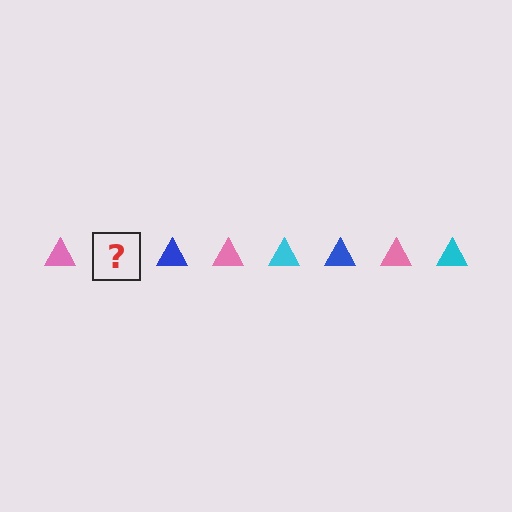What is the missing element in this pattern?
The missing element is a cyan triangle.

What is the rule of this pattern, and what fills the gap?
The rule is that the pattern cycles through pink, cyan, blue triangles. The gap should be filled with a cyan triangle.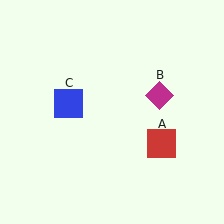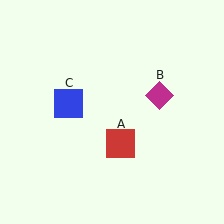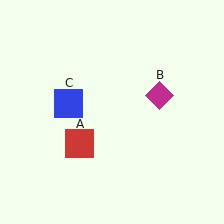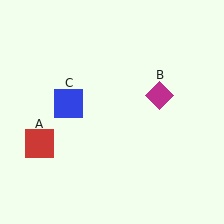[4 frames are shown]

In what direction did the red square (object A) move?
The red square (object A) moved left.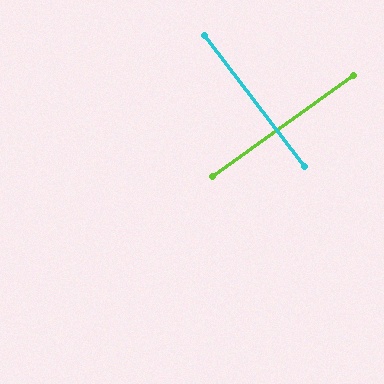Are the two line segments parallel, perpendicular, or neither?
Perpendicular — they meet at approximately 88°.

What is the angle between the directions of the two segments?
Approximately 88 degrees.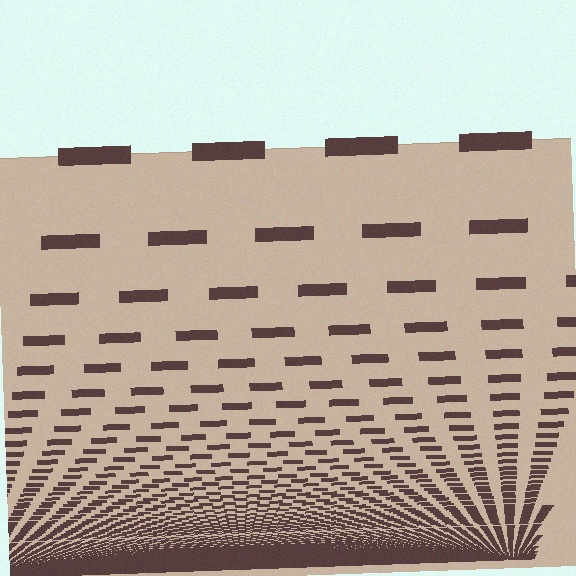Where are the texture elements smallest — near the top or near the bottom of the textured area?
Near the bottom.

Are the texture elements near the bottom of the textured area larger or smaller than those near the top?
Smaller. The gradient is inverted — elements near the bottom are smaller and denser.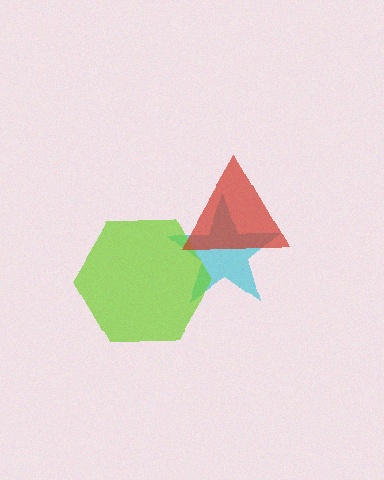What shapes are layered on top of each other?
The layered shapes are: a cyan star, a lime hexagon, a red triangle.